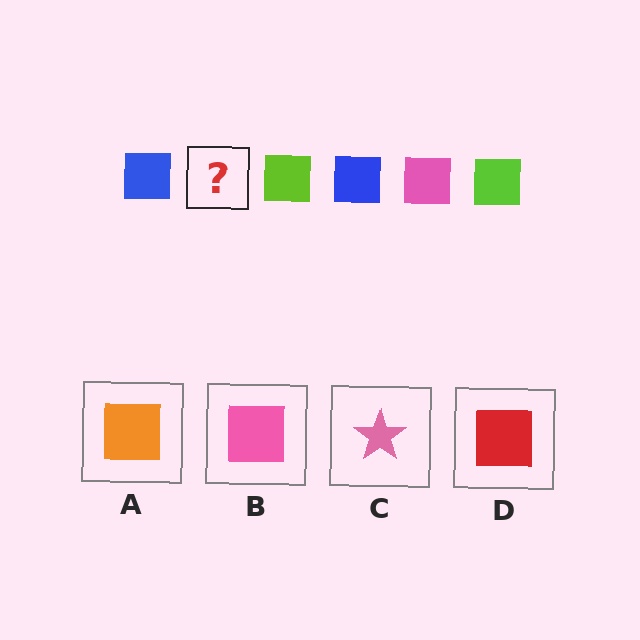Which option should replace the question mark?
Option B.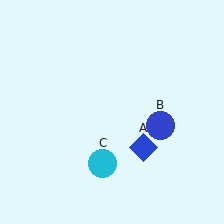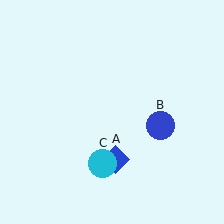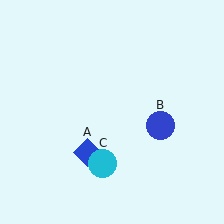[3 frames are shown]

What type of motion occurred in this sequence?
The blue diamond (object A) rotated clockwise around the center of the scene.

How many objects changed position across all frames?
1 object changed position: blue diamond (object A).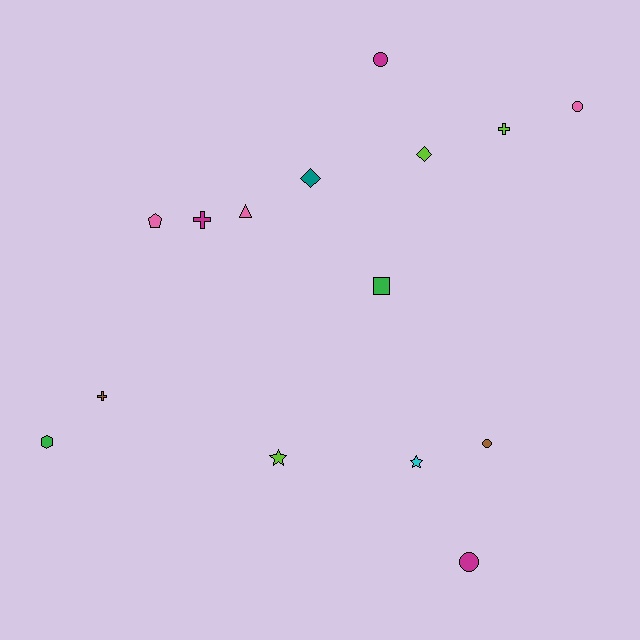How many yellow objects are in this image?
There are no yellow objects.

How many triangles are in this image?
There is 1 triangle.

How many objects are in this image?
There are 15 objects.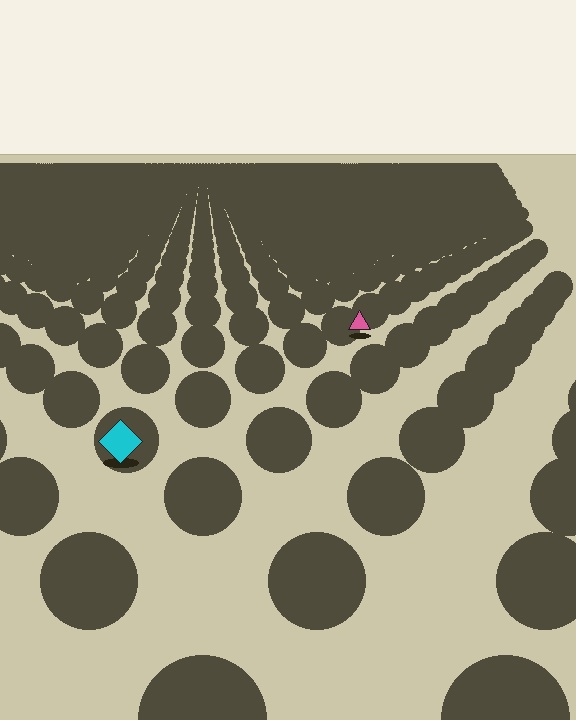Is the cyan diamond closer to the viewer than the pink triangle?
Yes. The cyan diamond is closer — you can tell from the texture gradient: the ground texture is coarser near it.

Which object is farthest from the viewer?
The pink triangle is farthest from the viewer. It appears smaller and the ground texture around it is denser.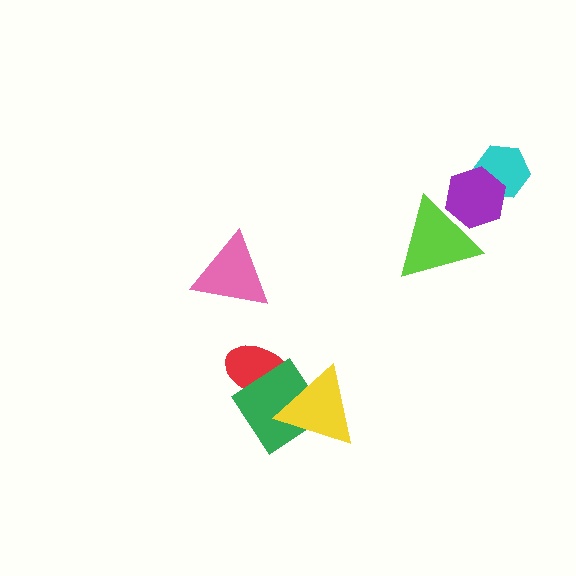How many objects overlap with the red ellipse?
2 objects overlap with the red ellipse.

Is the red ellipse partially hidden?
Yes, it is partially covered by another shape.